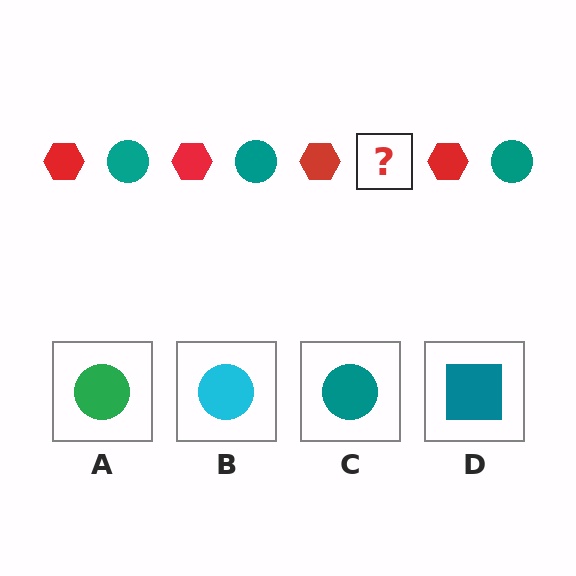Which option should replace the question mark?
Option C.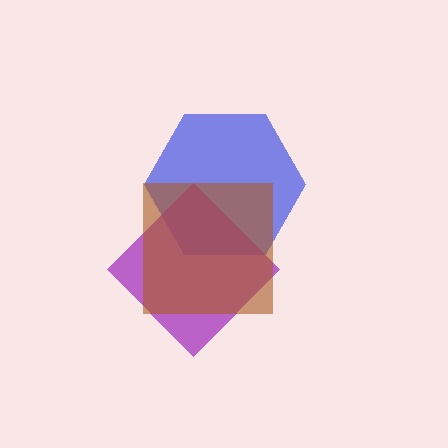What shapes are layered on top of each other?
The layered shapes are: a blue hexagon, a purple diamond, a brown square.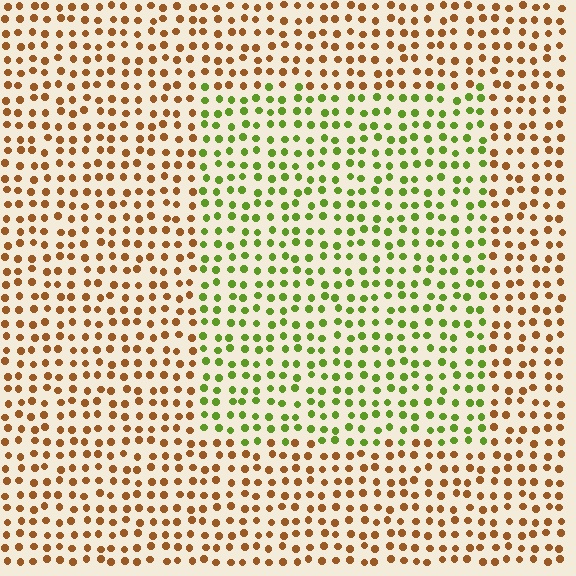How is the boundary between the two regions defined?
The boundary is defined purely by a slight shift in hue (about 65 degrees). Spacing, size, and orientation are identical on both sides.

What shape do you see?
I see a rectangle.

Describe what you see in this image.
The image is filled with small brown elements in a uniform arrangement. A rectangle-shaped region is visible where the elements are tinted to a slightly different hue, forming a subtle color boundary.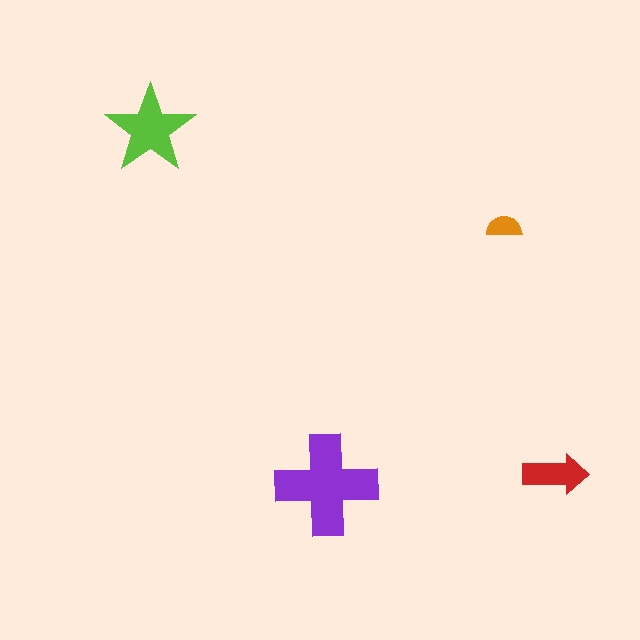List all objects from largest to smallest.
The purple cross, the lime star, the red arrow, the orange semicircle.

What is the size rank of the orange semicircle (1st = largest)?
4th.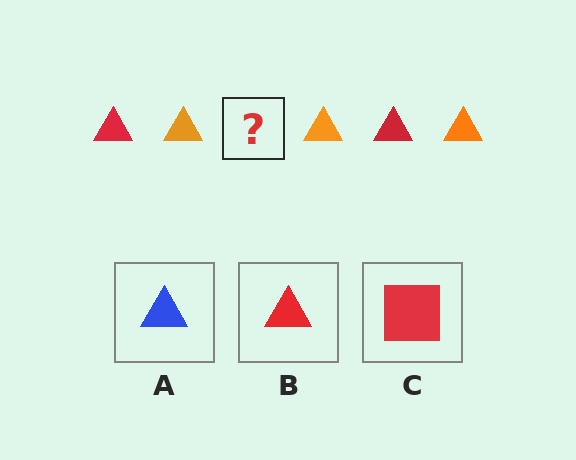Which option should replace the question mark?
Option B.